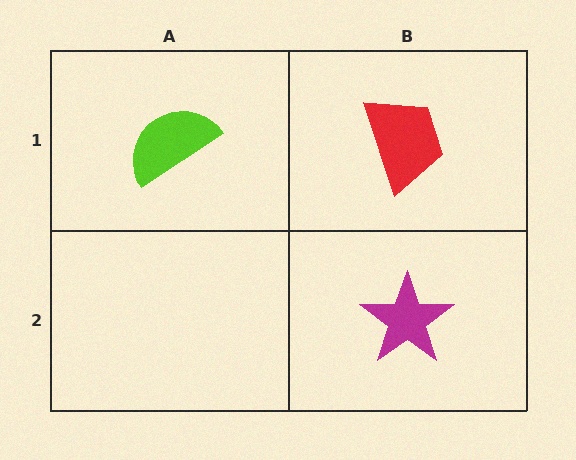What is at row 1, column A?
A lime semicircle.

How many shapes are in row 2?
1 shape.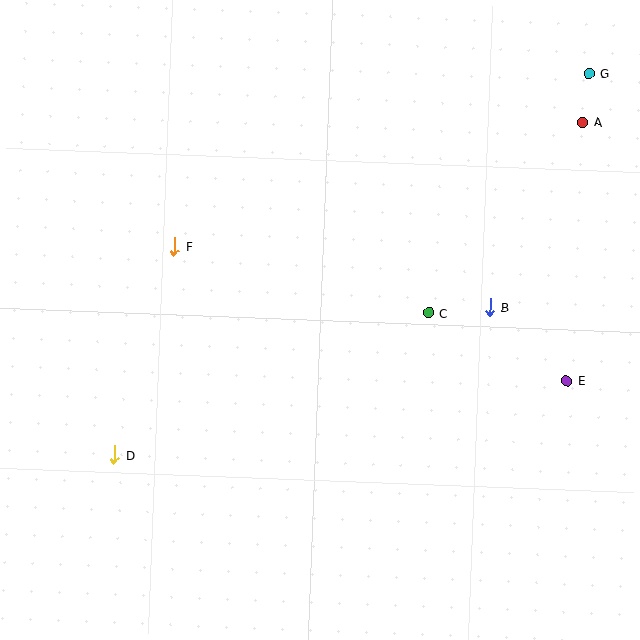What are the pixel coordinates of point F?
Point F is at (175, 247).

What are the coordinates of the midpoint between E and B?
The midpoint between E and B is at (528, 344).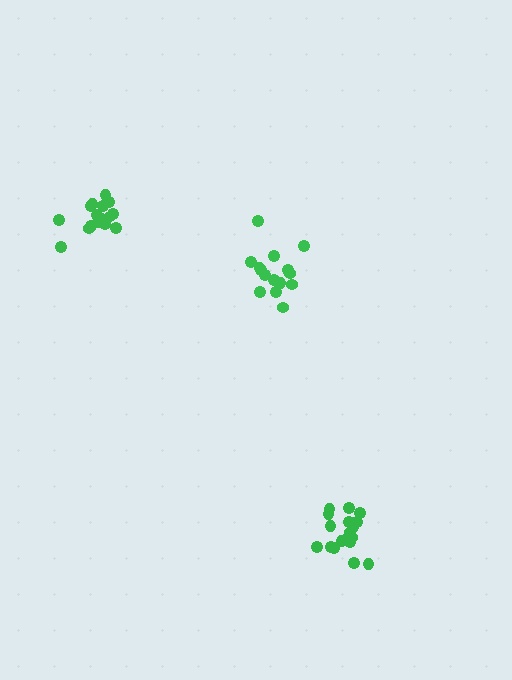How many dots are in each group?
Group 1: 15 dots, Group 2: 19 dots, Group 3: 17 dots (51 total).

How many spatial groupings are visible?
There are 3 spatial groupings.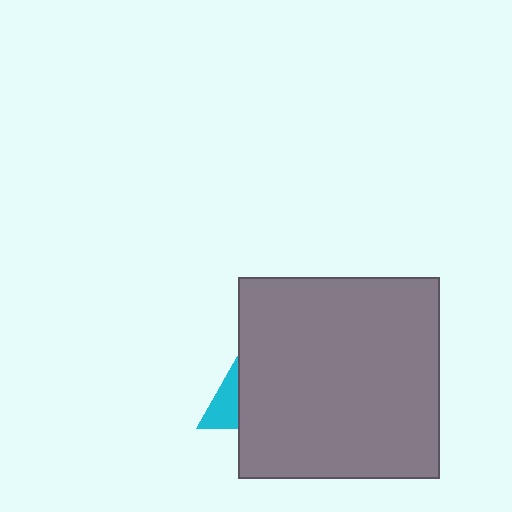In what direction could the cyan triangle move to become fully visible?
The cyan triangle could move left. That would shift it out from behind the gray square entirely.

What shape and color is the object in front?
The object in front is a gray square.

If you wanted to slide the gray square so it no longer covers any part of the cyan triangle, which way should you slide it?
Slide it right — that is the most direct way to separate the two shapes.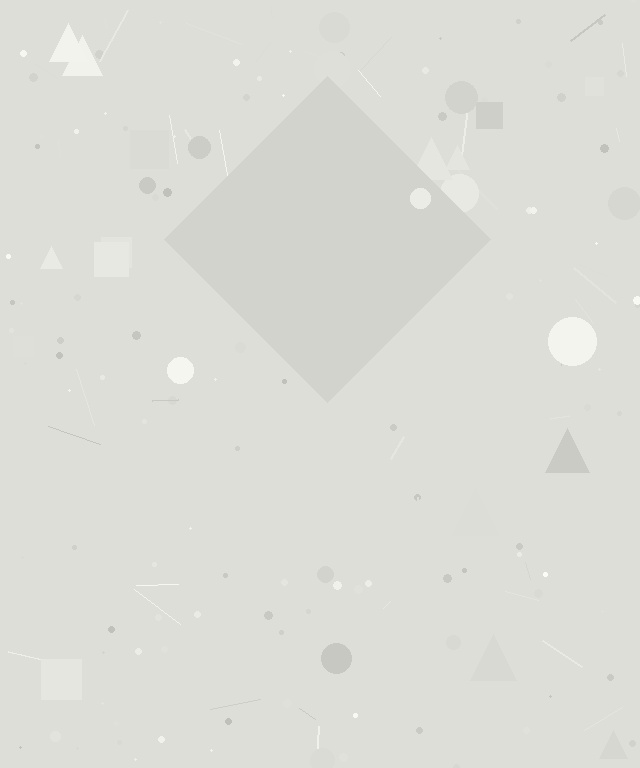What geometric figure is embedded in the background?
A diamond is embedded in the background.